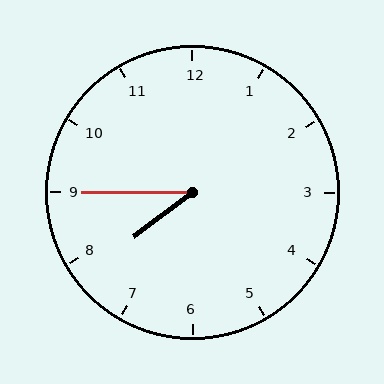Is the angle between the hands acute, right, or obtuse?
It is acute.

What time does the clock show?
7:45.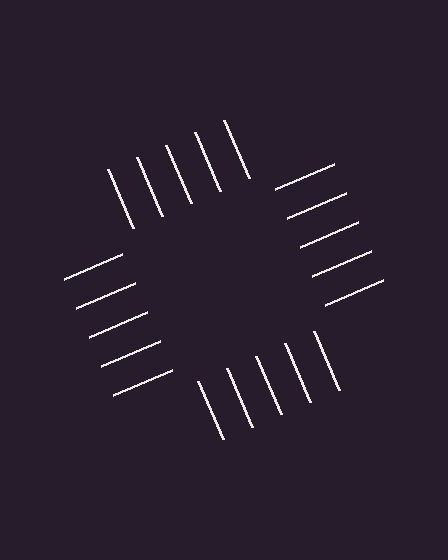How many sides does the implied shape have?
4 sides — the line-ends trace a square.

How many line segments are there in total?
20 — 5 along each of the 4 edges.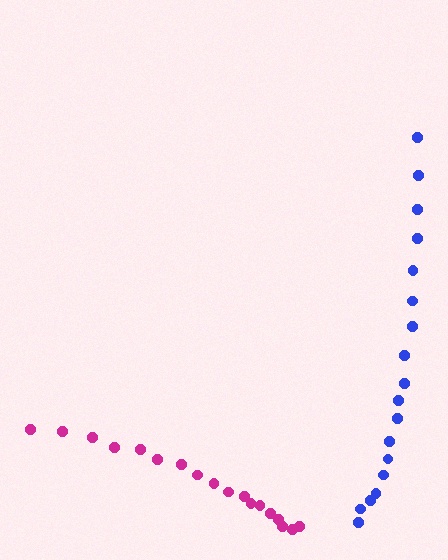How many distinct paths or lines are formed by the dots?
There are 2 distinct paths.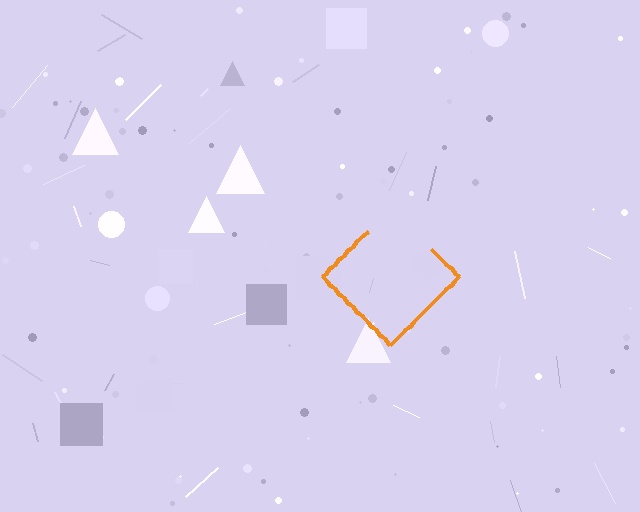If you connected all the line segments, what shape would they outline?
They would outline a diamond.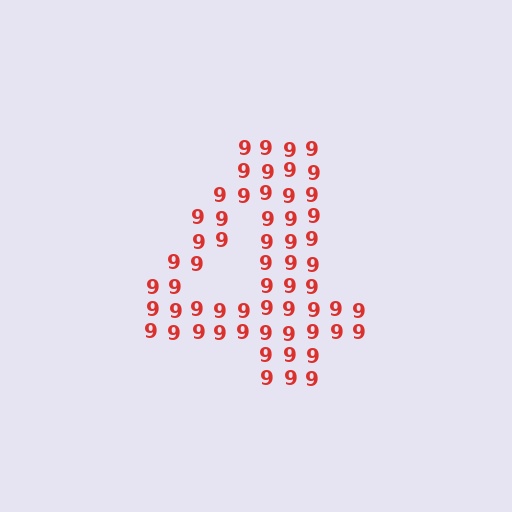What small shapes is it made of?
It is made of small digit 9's.